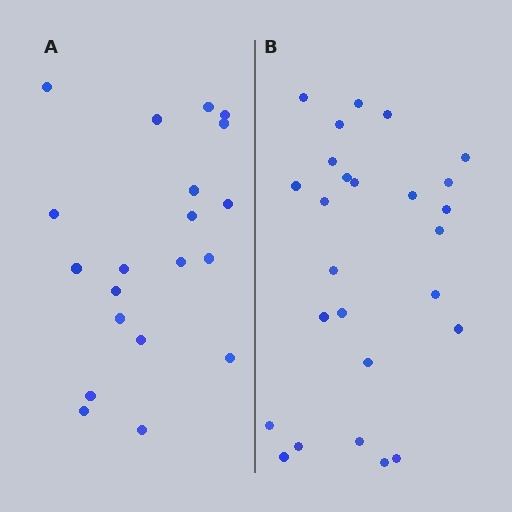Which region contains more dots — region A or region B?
Region B (the right region) has more dots.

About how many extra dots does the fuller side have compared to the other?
Region B has about 6 more dots than region A.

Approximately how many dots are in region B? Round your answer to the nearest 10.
About 30 dots. (The exact count is 26, which rounds to 30.)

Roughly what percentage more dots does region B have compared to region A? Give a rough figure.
About 30% more.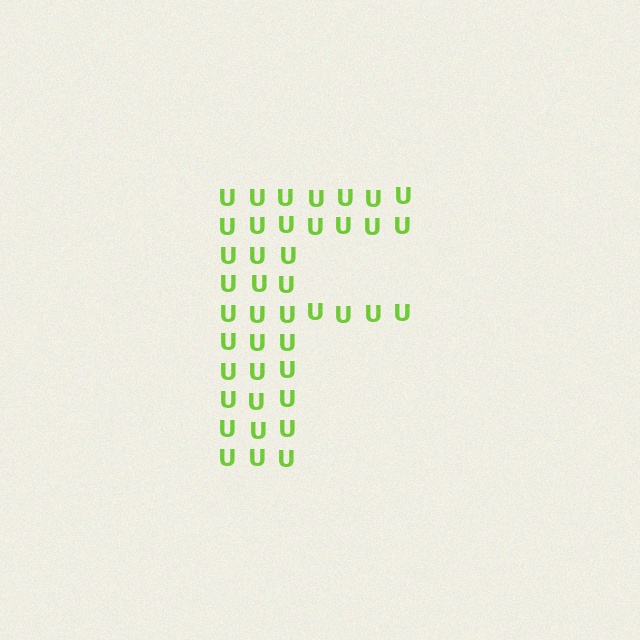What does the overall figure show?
The overall figure shows the letter F.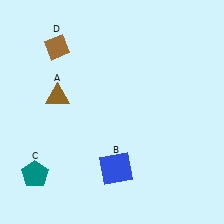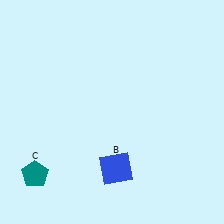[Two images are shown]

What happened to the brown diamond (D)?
The brown diamond (D) was removed in Image 2. It was in the top-left area of Image 1.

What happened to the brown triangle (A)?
The brown triangle (A) was removed in Image 2. It was in the top-left area of Image 1.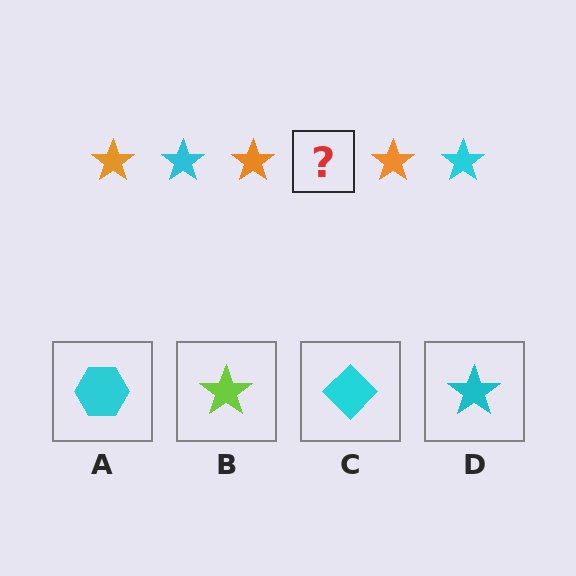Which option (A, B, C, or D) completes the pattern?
D.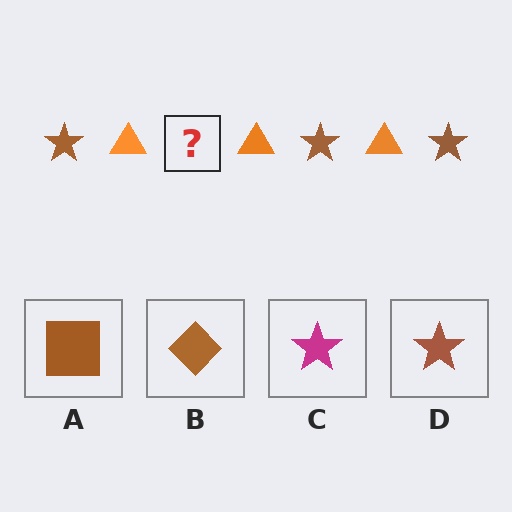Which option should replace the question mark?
Option D.